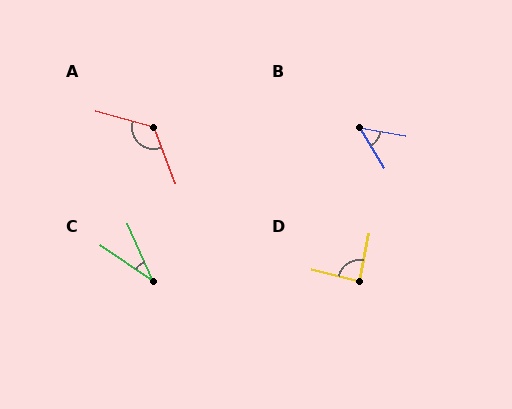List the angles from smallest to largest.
C (31°), B (49°), D (87°), A (127°).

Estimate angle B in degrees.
Approximately 49 degrees.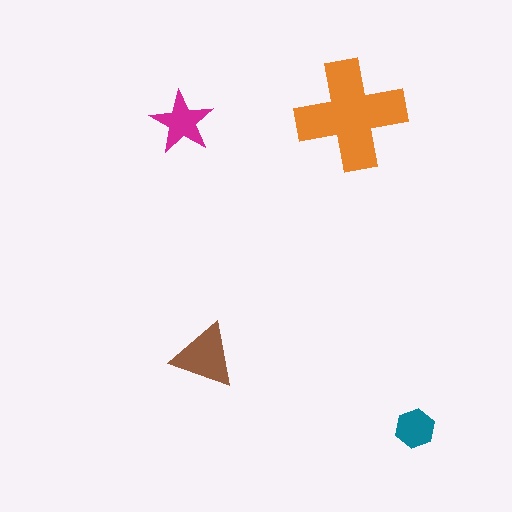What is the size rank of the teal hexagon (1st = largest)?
4th.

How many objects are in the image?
There are 4 objects in the image.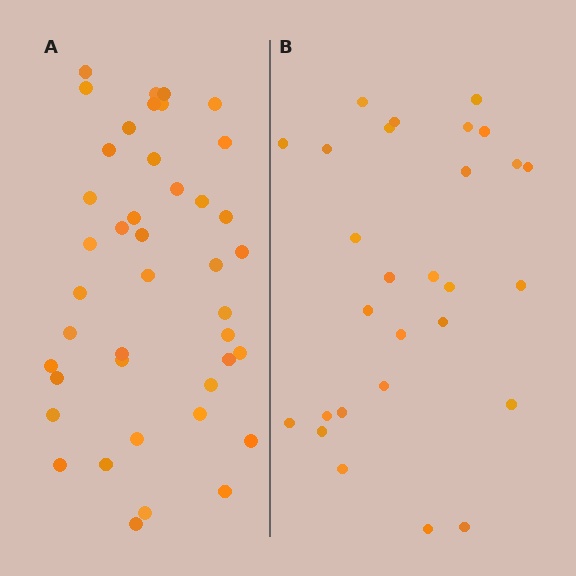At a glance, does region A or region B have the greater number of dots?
Region A (the left region) has more dots.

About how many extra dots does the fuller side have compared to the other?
Region A has approximately 15 more dots than region B.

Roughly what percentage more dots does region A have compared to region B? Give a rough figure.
About 50% more.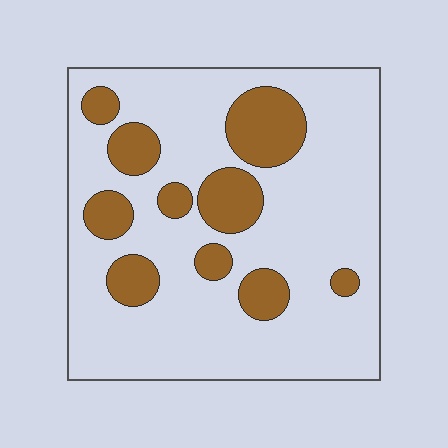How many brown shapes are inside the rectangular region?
10.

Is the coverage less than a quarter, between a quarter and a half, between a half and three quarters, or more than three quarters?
Less than a quarter.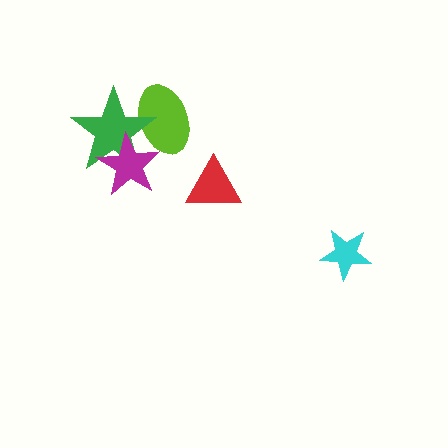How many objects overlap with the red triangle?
0 objects overlap with the red triangle.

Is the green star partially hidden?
Yes, it is partially covered by another shape.